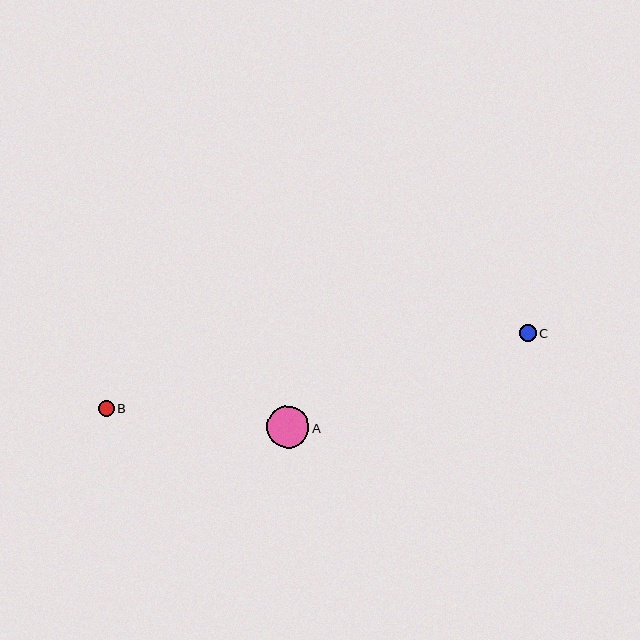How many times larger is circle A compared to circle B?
Circle A is approximately 2.7 times the size of circle B.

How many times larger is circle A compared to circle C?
Circle A is approximately 2.5 times the size of circle C.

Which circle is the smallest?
Circle B is the smallest with a size of approximately 16 pixels.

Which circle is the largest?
Circle A is the largest with a size of approximately 42 pixels.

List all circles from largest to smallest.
From largest to smallest: A, C, B.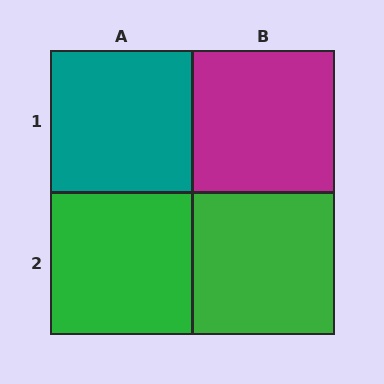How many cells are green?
2 cells are green.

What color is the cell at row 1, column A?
Teal.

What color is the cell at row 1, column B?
Magenta.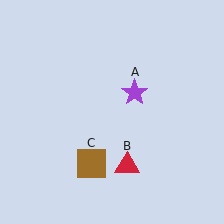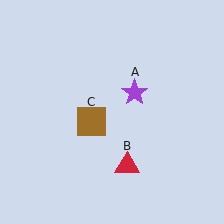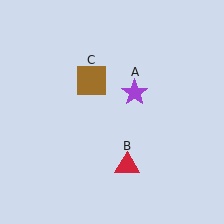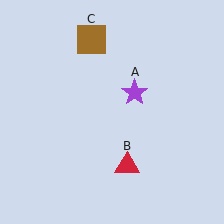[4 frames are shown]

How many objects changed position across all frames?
1 object changed position: brown square (object C).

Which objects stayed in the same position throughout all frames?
Purple star (object A) and red triangle (object B) remained stationary.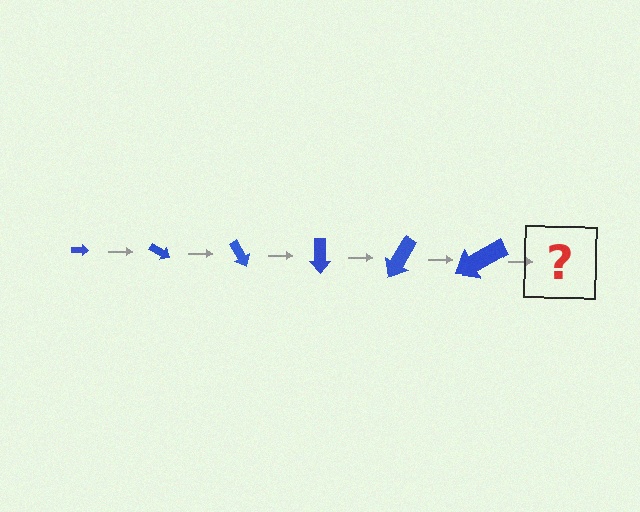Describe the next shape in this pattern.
It should be an arrow, larger than the previous one and rotated 180 degrees from the start.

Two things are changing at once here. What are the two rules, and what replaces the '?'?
The two rules are that the arrow grows larger each step and it rotates 30 degrees each step. The '?' should be an arrow, larger than the previous one and rotated 180 degrees from the start.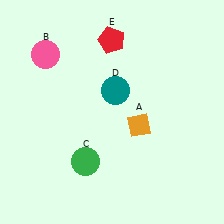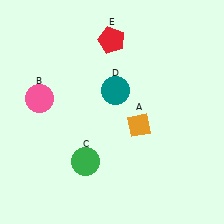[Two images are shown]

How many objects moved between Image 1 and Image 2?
1 object moved between the two images.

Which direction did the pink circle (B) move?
The pink circle (B) moved down.